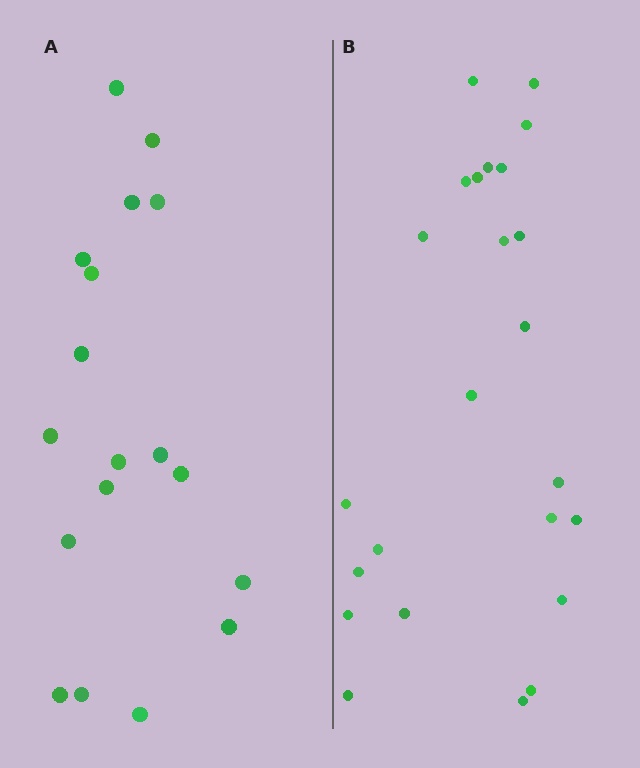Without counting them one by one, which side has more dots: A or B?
Region B (the right region) has more dots.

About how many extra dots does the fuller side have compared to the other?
Region B has about 6 more dots than region A.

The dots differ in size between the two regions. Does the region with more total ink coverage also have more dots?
No. Region A has more total ink coverage because its dots are larger, but region B actually contains more individual dots. Total area can be misleading — the number of items is what matters here.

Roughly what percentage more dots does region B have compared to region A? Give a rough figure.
About 35% more.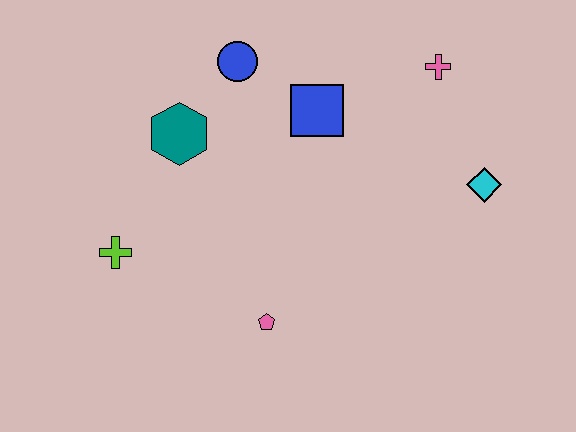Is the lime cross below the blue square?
Yes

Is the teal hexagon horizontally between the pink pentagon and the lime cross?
Yes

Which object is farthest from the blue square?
The lime cross is farthest from the blue square.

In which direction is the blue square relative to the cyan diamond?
The blue square is to the left of the cyan diamond.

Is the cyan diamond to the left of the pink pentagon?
No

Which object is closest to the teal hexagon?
The blue circle is closest to the teal hexagon.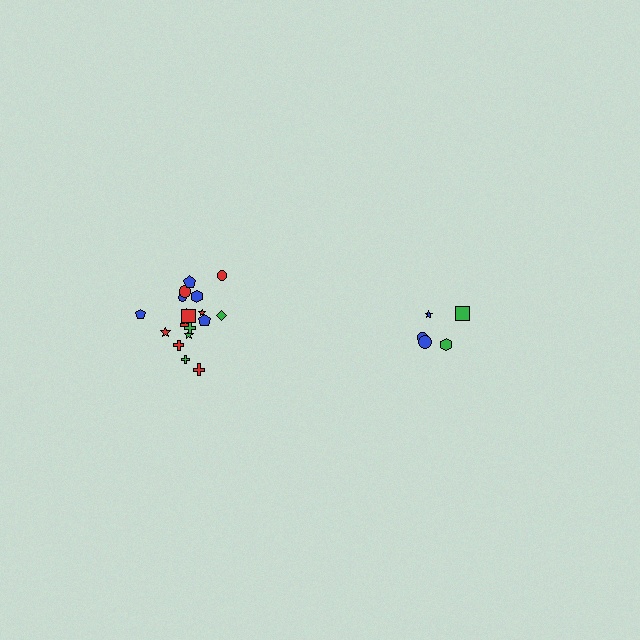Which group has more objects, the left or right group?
The left group.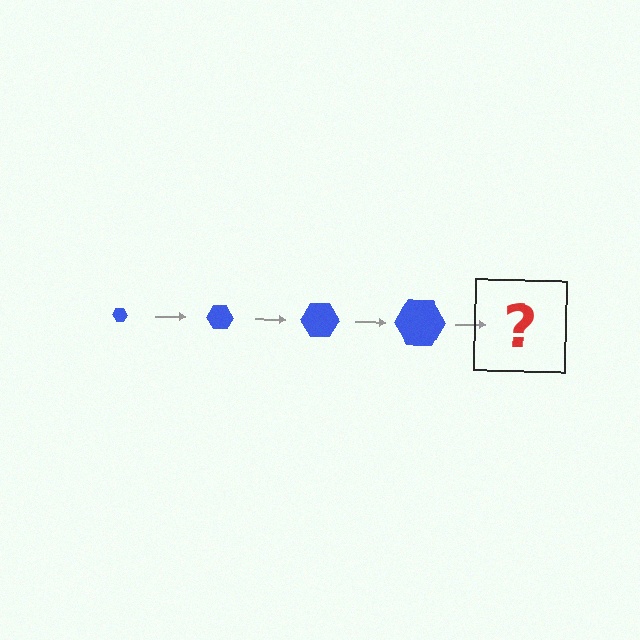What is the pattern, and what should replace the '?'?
The pattern is that the hexagon gets progressively larger each step. The '?' should be a blue hexagon, larger than the previous one.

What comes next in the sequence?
The next element should be a blue hexagon, larger than the previous one.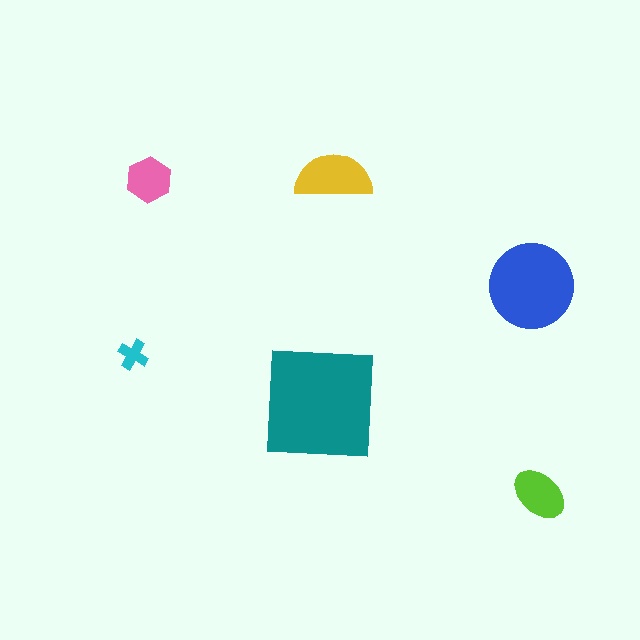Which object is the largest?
The teal square.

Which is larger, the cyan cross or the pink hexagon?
The pink hexagon.